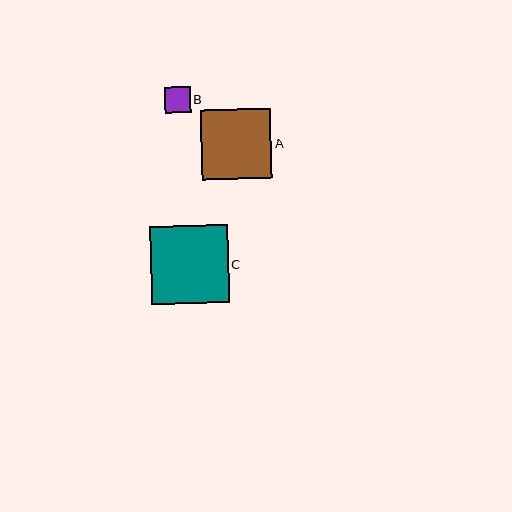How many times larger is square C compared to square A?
Square C is approximately 1.1 times the size of square A.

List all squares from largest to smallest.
From largest to smallest: C, A, B.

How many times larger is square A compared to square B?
Square A is approximately 2.7 times the size of square B.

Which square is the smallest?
Square B is the smallest with a size of approximately 26 pixels.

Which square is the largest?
Square C is the largest with a size of approximately 78 pixels.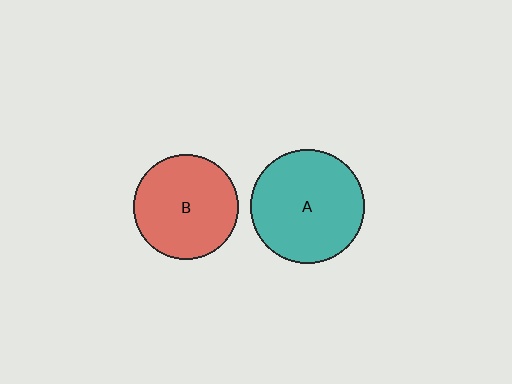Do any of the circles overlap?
No, none of the circles overlap.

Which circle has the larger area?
Circle A (teal).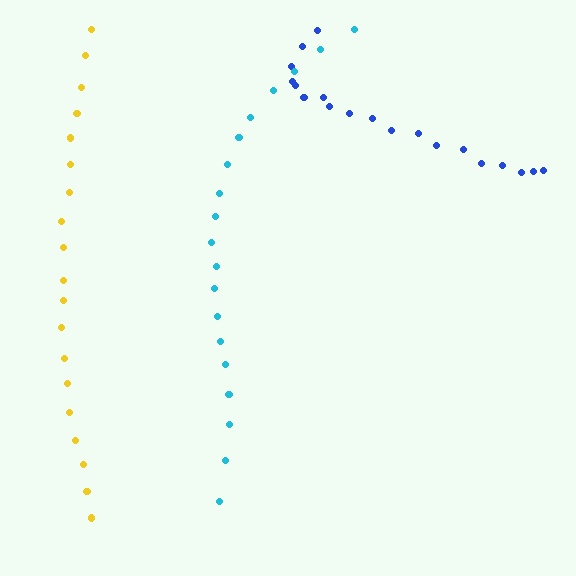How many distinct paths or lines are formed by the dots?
There are 3 distinct paths.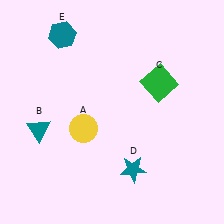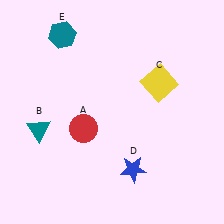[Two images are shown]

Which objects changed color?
A changed from yellow to red. C changed from green to yellow. D changed from teal to blue.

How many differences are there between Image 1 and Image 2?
There are 3 differences between the two images.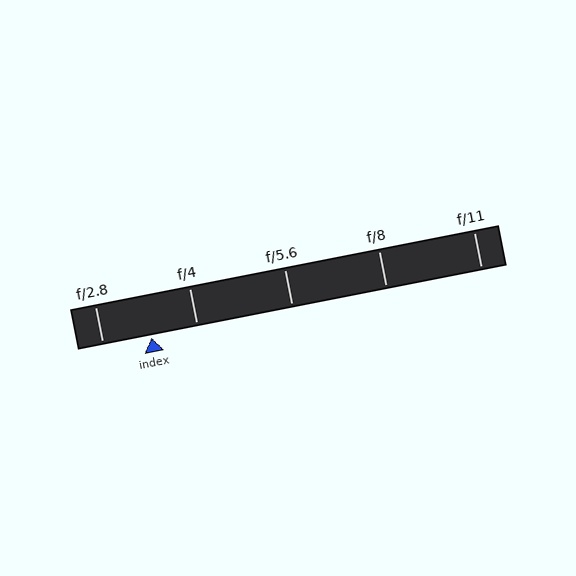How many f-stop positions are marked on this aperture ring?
There are 5 f-stop positions marked.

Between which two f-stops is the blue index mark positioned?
The index mark is between f/2.8 and f/4.